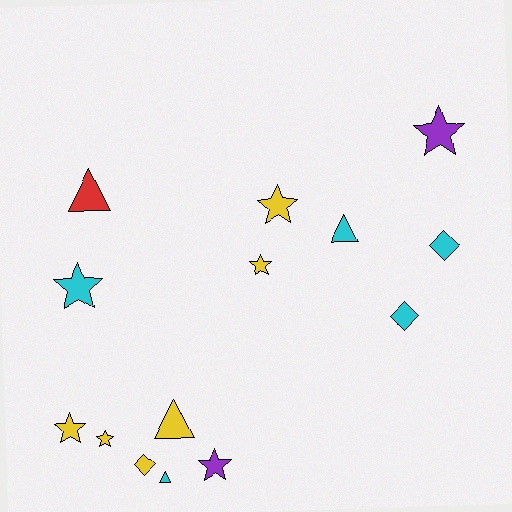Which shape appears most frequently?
Star, with 7 objects.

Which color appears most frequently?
Yellow, with 6 objects.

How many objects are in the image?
There are 14 objects.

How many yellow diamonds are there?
There is 1 yellow diamond.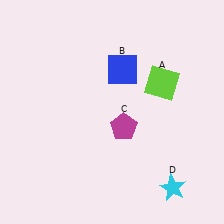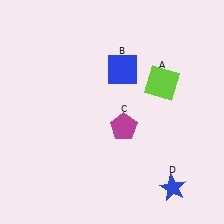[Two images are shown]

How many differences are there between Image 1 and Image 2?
There is 1 difference between the two images.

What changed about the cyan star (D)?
In Image 1, D is cyan. In Image 2, it changed to blue.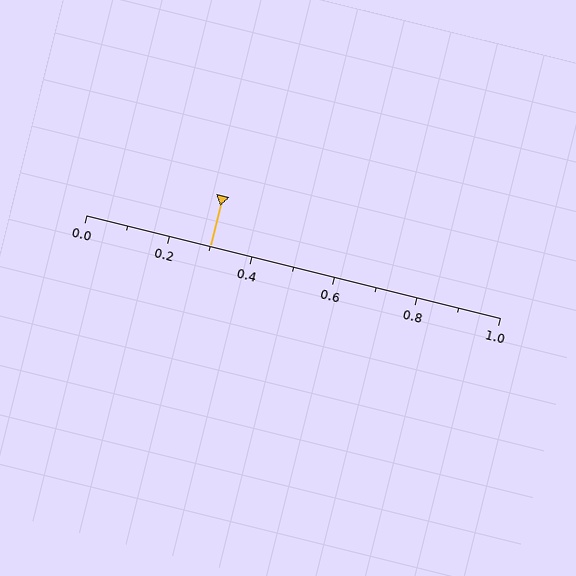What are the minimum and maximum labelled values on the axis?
The axis runs from 0.0 to 1.0.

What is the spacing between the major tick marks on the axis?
The major ticks are spaced 0.2 apart.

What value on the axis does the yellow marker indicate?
The marker indicates approximately 0.3.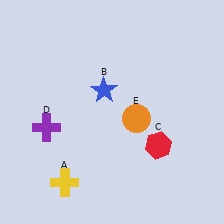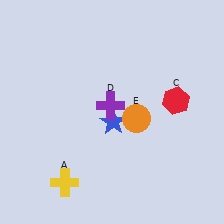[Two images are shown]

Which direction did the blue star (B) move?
The blue star (B) moved down.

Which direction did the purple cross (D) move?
The purple cross (D) moved right.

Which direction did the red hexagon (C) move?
The red hexagon (C) moved up.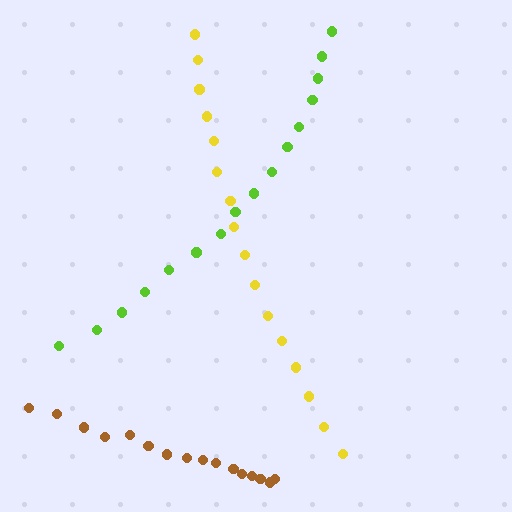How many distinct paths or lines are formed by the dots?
There are 3 distinct paths.